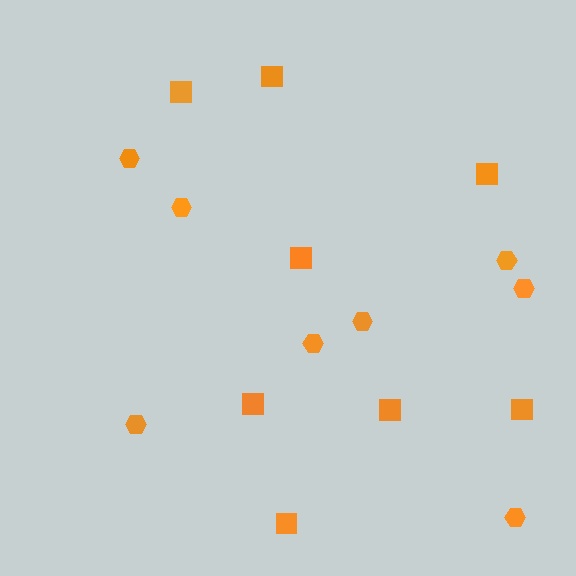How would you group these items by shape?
There are 2 groups: one group of hexagons (8) and one group of squares (8).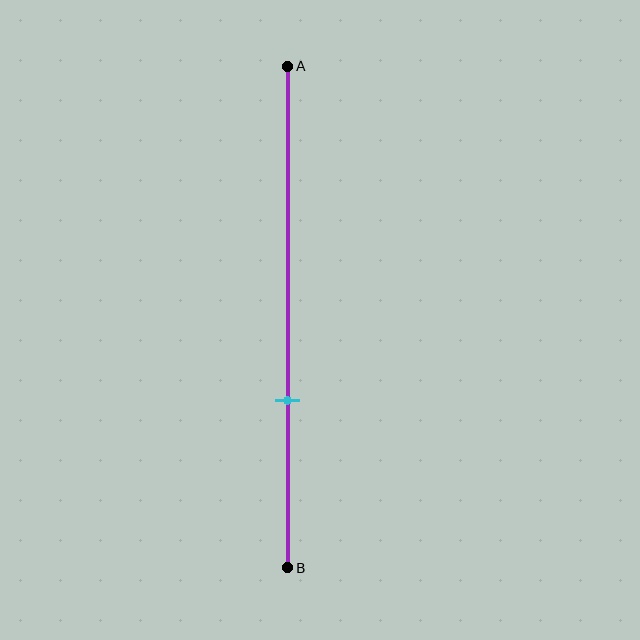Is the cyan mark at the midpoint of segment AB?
No, the mark is at about 65% from A, not at the 50% midpoint.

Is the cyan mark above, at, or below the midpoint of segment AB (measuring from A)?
The cyan mark is below the midpoint of segment AB.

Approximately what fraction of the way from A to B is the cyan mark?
The cyan mark is approximately 65% of the way from A to B.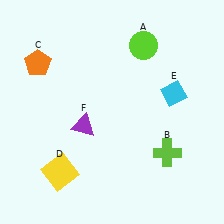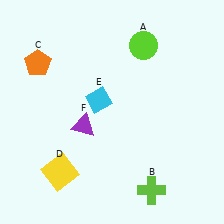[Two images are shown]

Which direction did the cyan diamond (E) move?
The cyan diamond (E) moved left.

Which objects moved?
The objects that moved are: the lime cross (B), the cyan diamond (E).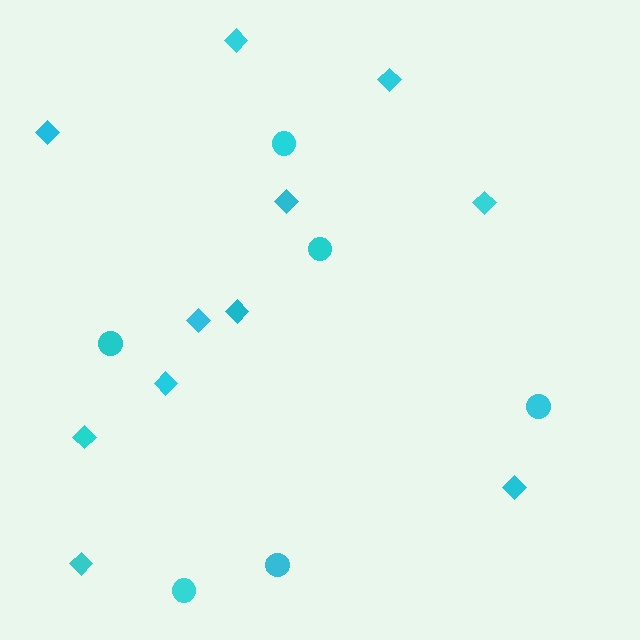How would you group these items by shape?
There are 2 groups: one group of circles (6) and one group of diamonds (11).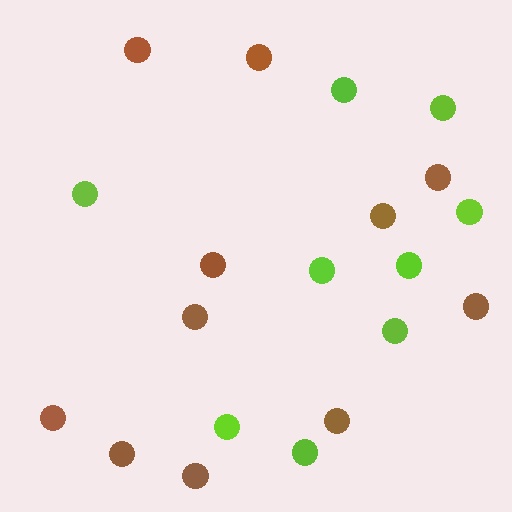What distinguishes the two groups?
There are 2 groups: one group of brown circles (11) and one group of lime circles (9).